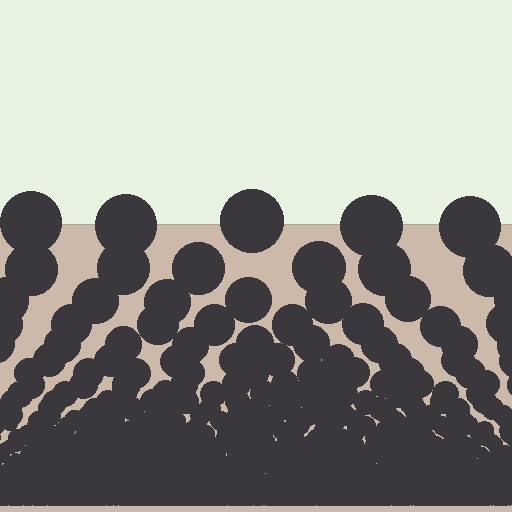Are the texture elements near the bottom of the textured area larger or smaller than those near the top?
Smaller. The gradient is inverted — elements near the bottom are smaller and denser.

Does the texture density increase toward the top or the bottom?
Density increases toward the bottom.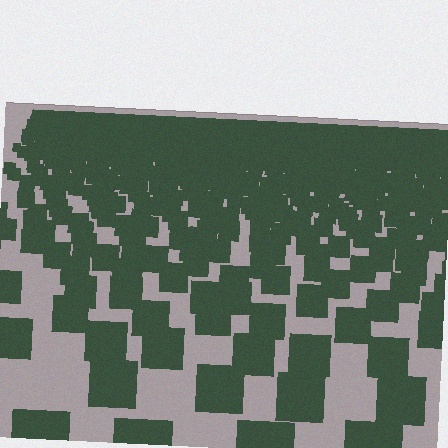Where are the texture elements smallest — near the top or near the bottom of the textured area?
Near the top.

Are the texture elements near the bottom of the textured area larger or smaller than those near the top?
Larger. Near the bottom, elements are closer to the viewer and appear at a bigger on-screen size.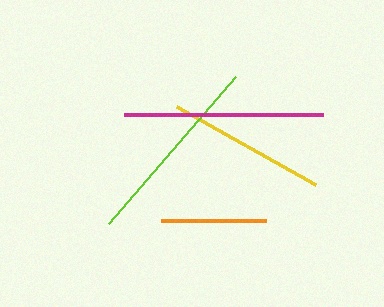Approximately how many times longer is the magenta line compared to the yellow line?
The magenta line is approximately 1.2 times the length of the yellow line.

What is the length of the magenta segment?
The magenta segment is approximately 199 pixels long.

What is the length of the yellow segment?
The yellow segment is approximately 159 pixels long.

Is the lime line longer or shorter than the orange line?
The lime line is longer than the orange line.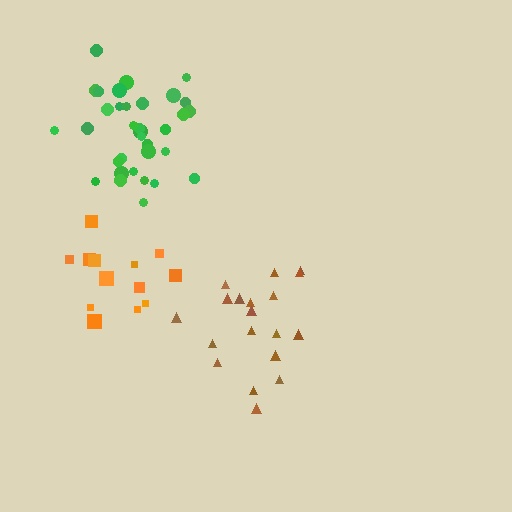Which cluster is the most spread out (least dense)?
Brown.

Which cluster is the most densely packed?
Green.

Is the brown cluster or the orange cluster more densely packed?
Orange.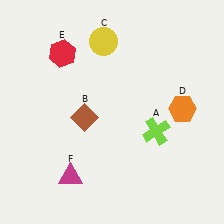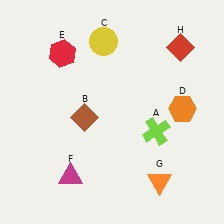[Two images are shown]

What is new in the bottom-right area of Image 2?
An orange triangle (G) was added in the bottom-right area of Image 2.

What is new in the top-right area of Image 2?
A red diamond (H) was added in the top-right area of Image 2.